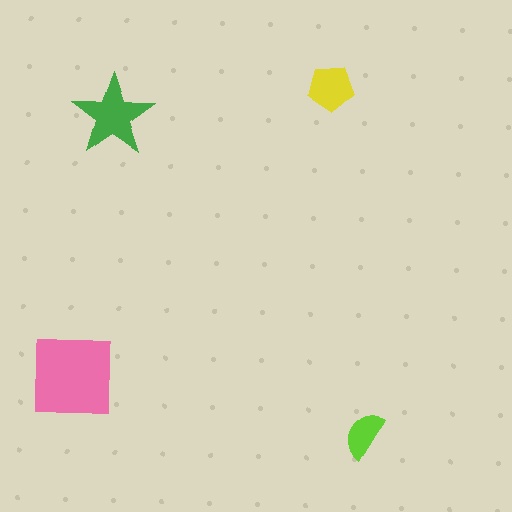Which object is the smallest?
The lime semicircle.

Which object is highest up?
The yellow pentagon is topmost.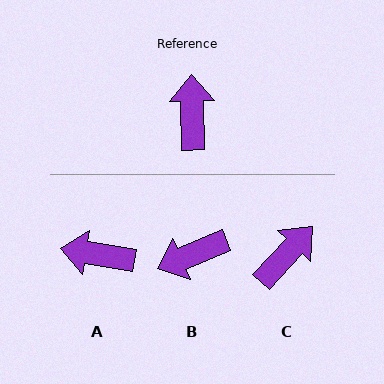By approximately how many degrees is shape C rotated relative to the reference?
Approximately 44 degrees clockwise.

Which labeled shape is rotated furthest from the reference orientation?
B, about 111 degrees away.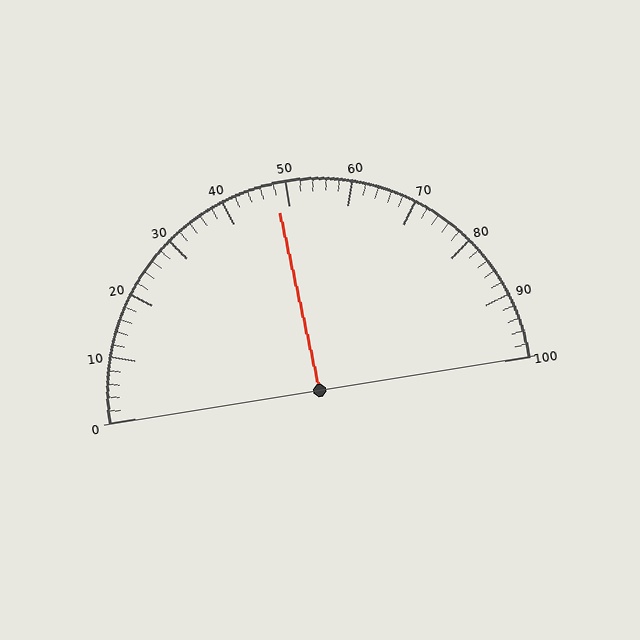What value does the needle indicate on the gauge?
The needle indicates approximately 48.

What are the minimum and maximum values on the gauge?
The gauge ranges from 0 to 100.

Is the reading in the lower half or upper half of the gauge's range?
The reading is in the lower half of the range (0 to 100).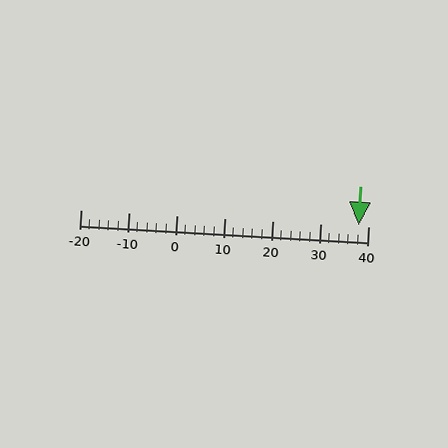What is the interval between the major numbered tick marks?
The major tick marks are spaced 10 units apart.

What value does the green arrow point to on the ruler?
The green arrow points to approximately 38.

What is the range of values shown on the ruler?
The ruler shows values from -20 to 40.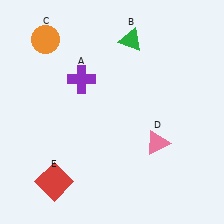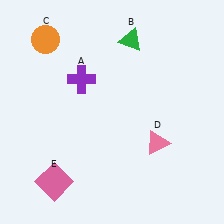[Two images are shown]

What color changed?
The square (E) changed from red in Image 1 to pink in Image 2.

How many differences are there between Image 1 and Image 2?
There is 1 difference between the two images.